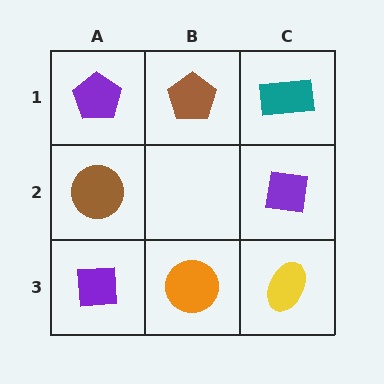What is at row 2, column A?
A brown circle.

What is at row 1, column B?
A brown pentagon.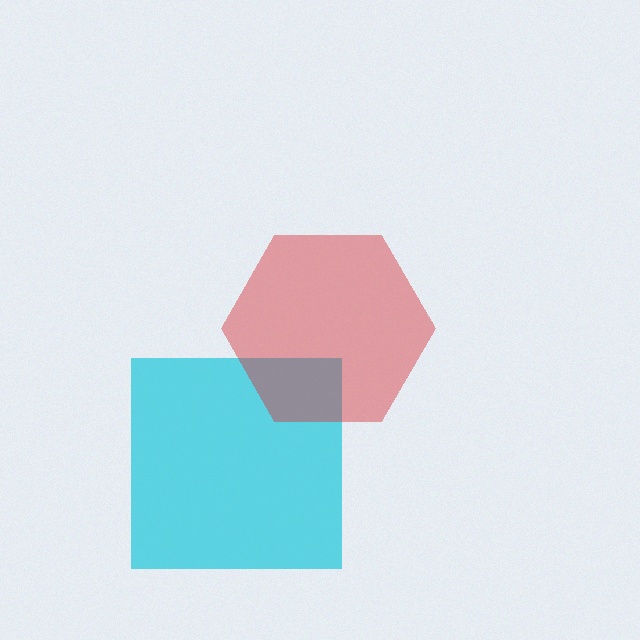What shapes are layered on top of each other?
The layered shapes are: a cyan square, a red hexagon.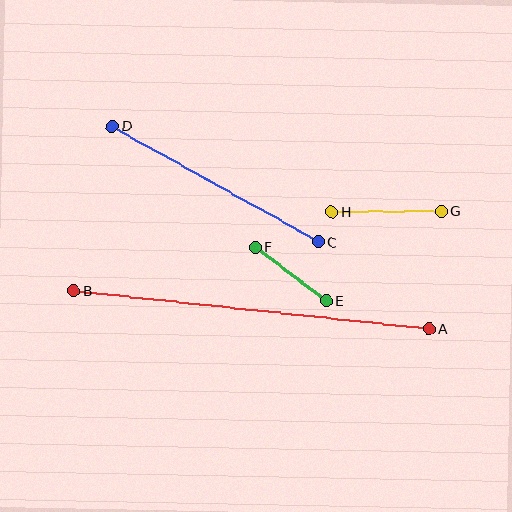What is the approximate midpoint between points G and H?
The midpoint is at approximately (386, 211) pixels.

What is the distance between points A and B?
The distance is approximately 357 pixels.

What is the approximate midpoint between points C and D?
The midpoint is at approximately (215, 184) pixels.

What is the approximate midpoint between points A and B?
The midpoint is at approximately (252, 310) pixels.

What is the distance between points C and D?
The distance is approximately 236 pixels.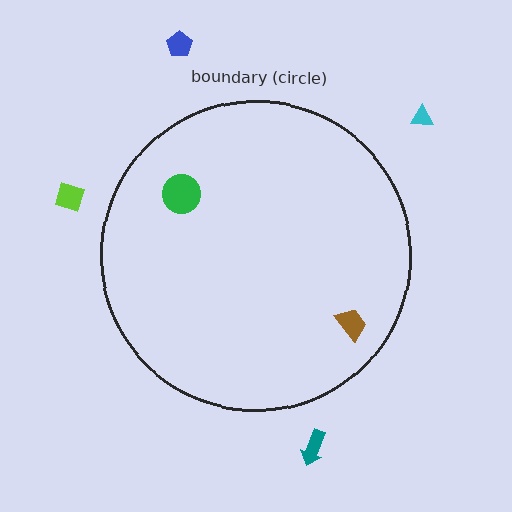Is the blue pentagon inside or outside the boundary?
Outside.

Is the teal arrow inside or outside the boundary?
Outside.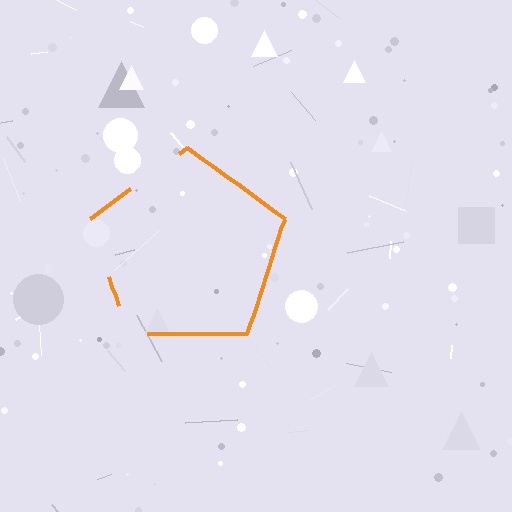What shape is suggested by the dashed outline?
The dashed outline suggests a pentagon.